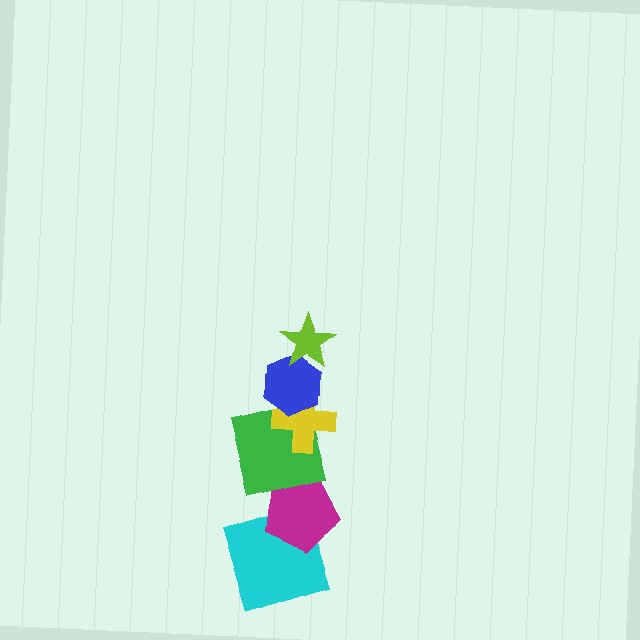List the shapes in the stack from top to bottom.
From top to bottom: the lime star, the blue hexagon, the yellow cross, the green square, the magenta pentagon, the cyan square.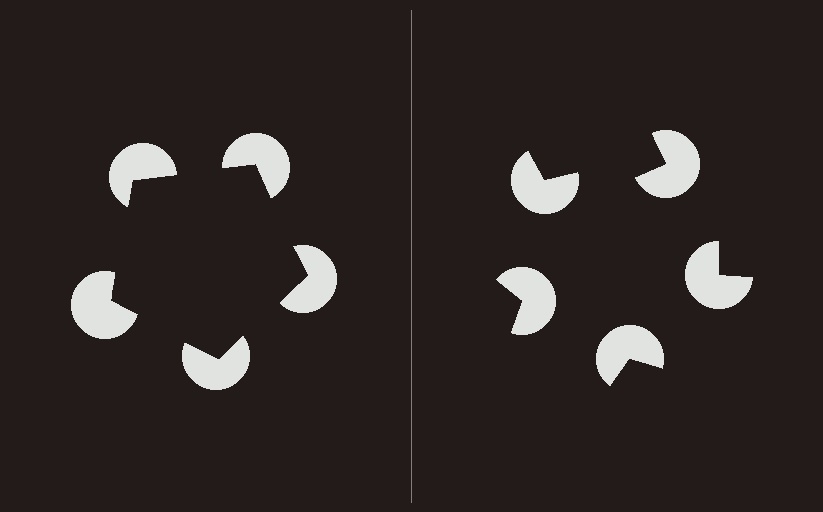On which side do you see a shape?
An illusory pentagon appears on the left side. On the right side the wedge cuts are rotated, so no coherent shape forms.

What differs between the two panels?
The pac-man discs are positioned identically on both sides; only the wedge orientations differ. On the left they align to a pentagon; on the right they are misaligned.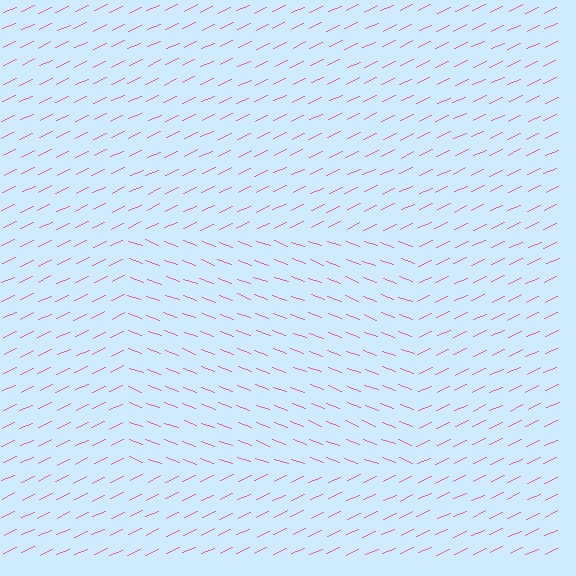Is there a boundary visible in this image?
Yes, there is a texture boundary formed by a change in line orientation.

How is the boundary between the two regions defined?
The boundary is defined purely by a change in line orientation (approximately 45 degrees difference). All lines are the same color and thickness.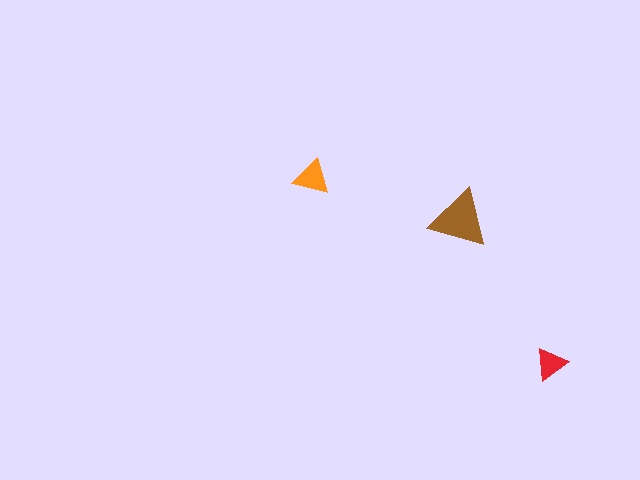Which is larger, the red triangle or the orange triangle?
The orange one.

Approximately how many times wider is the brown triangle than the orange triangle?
About 1.5 times wider.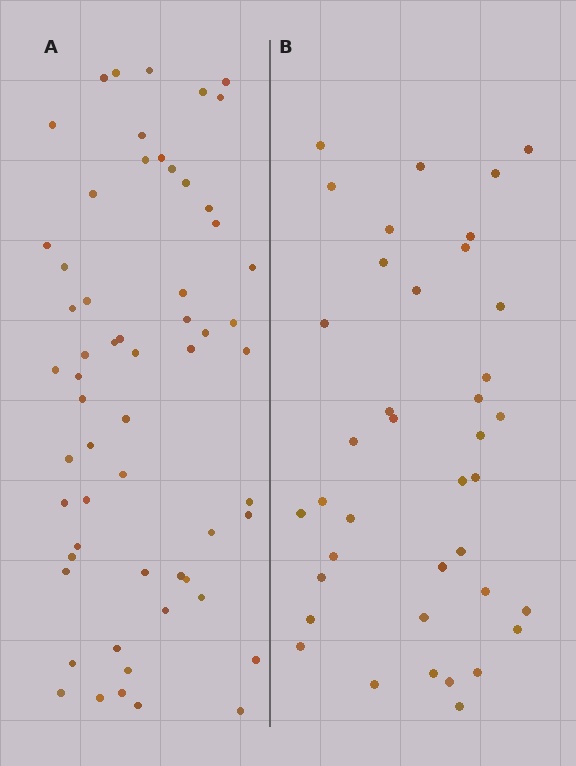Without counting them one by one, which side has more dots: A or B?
Region A (the left region) has more dots.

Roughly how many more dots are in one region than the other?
Region A has approximately 20 more dots than region B.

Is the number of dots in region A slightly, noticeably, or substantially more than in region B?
Region A has substantially more. The ratio is roughly 1.5 to 1.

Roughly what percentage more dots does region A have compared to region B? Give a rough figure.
About 50% more.